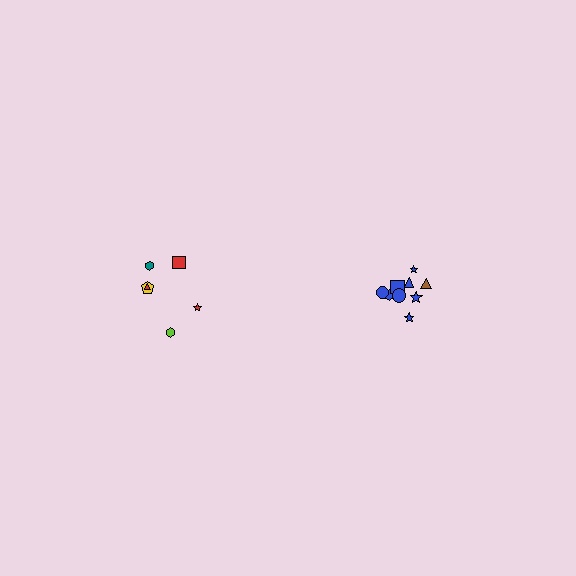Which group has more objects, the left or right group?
The right group.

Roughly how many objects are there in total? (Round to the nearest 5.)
Roughly 15 objects in total.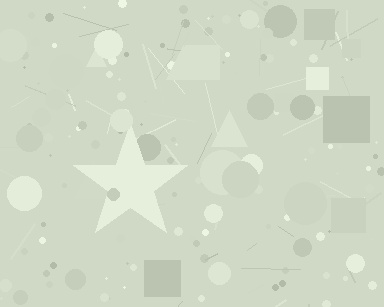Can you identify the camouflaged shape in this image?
The camouflaged shape is a star.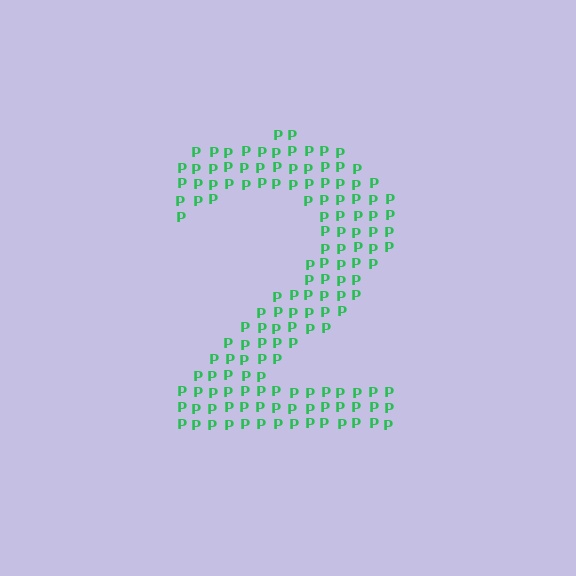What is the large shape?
The large shape is the digit 2.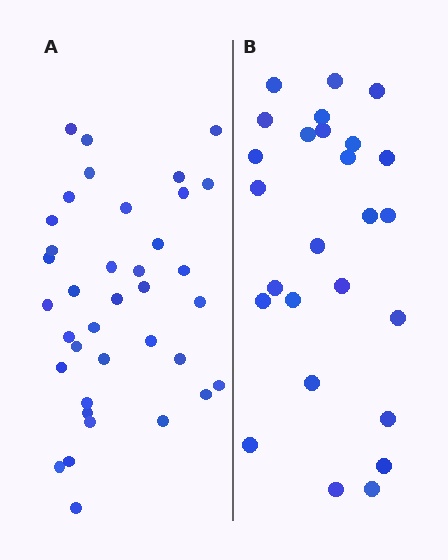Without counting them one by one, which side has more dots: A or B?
Region A (the left region) has more dots.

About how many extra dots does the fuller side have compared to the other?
Region A has roughly 12 or so more dots than region B.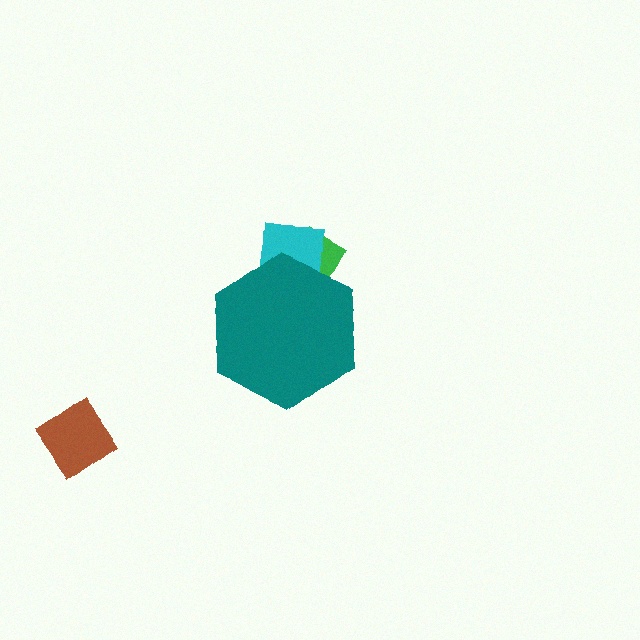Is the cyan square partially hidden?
Yes, the cyan square is partially hidden behind the teal hexagon.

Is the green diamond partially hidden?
Yes, the green diamond is partially hidden behind the teal hexagon.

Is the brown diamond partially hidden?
No, the brown diamond is fully visible.